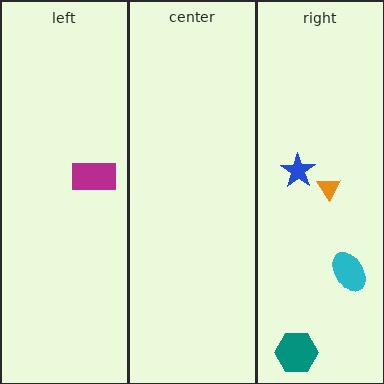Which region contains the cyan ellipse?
The right region.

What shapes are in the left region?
The magenta rectangle.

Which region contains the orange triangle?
The right region.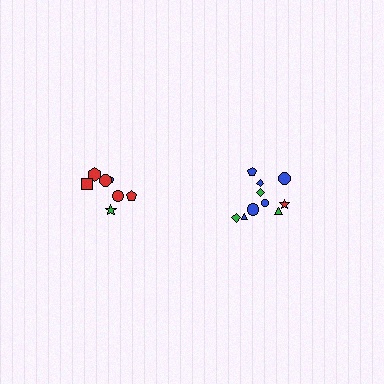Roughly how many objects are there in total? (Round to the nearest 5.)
Roughly 15 objects in total.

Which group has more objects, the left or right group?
The right group.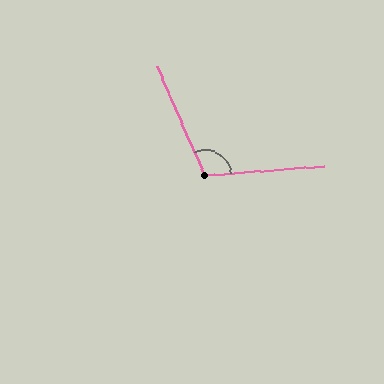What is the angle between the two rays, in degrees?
Approximately 109 degrees.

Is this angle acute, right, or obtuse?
It is obtuse.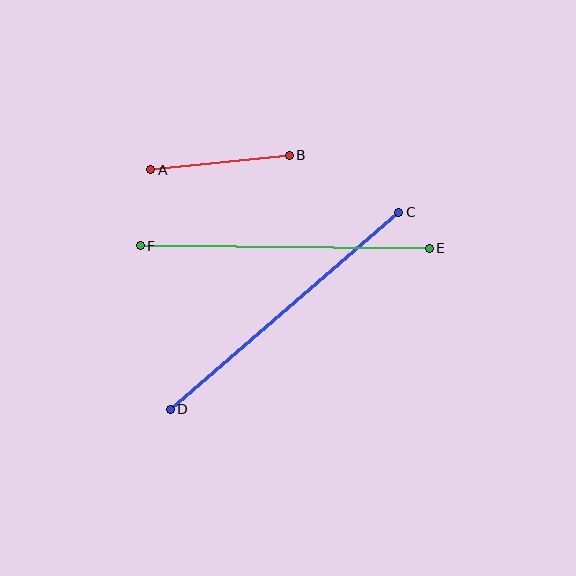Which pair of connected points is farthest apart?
Points C and D are farthest apart.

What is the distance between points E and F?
The distance is approximately 289 pixels.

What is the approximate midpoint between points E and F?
The midpoint is at approximately (285, 247) pixels.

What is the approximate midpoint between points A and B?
The midpoint is at approximately (220, 163) pixels.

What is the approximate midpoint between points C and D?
The midpoint is at approximately (284, 311) pixels.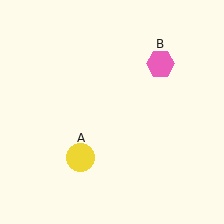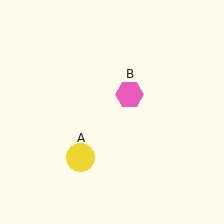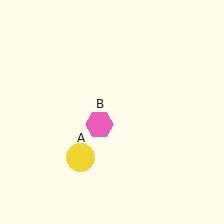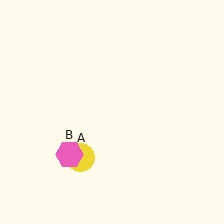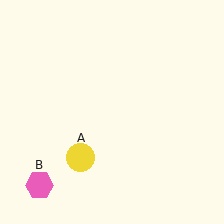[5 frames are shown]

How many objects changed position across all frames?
1 object changed position: pink hexagon (object B).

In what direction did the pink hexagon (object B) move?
The pink hexagon (object B) moved down and to the left.